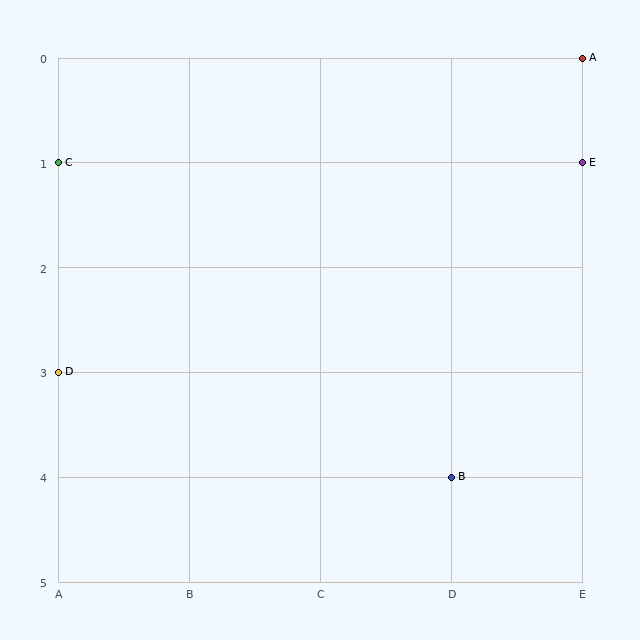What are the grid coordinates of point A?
Point A is at grid coordinates (E, 0).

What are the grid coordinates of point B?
Point B is at grid coordinates (D, 4).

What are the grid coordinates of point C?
Point C is at grid coordinates (A, 1).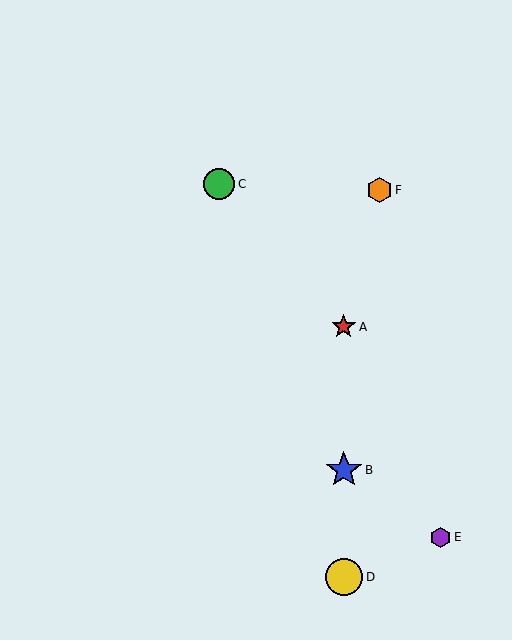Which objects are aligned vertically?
Objects A, B, D are aligned vertically.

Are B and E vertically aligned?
No, B is at x≈344 and E is at x≈441.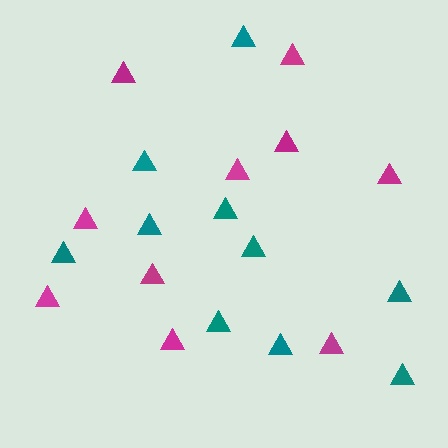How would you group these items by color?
There are 2 groups: one group of magenta triangles (10) and one group of teal triangles (10).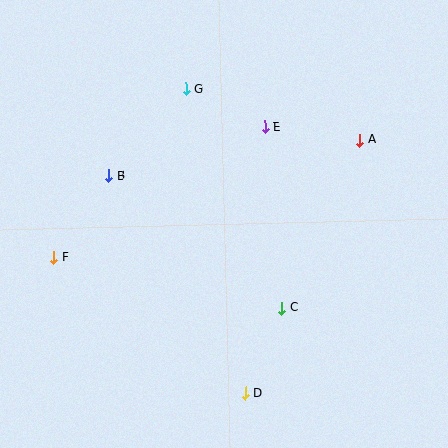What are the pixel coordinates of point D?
Point D is at (246, 393).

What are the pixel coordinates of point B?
Point B is at (109, 175).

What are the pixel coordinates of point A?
Point A is at (360, 140).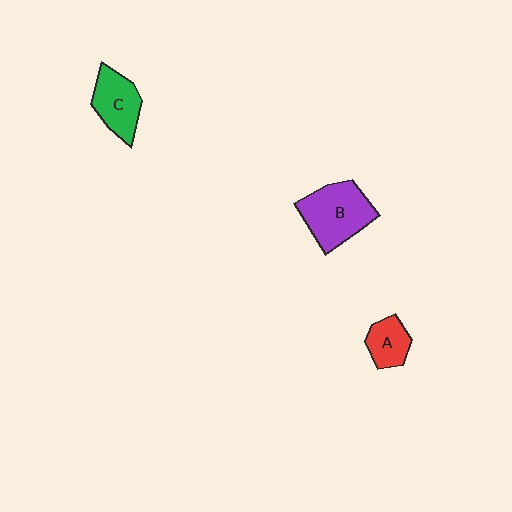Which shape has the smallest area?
Shape A (red).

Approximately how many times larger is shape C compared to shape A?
Approximately 1.5 times.